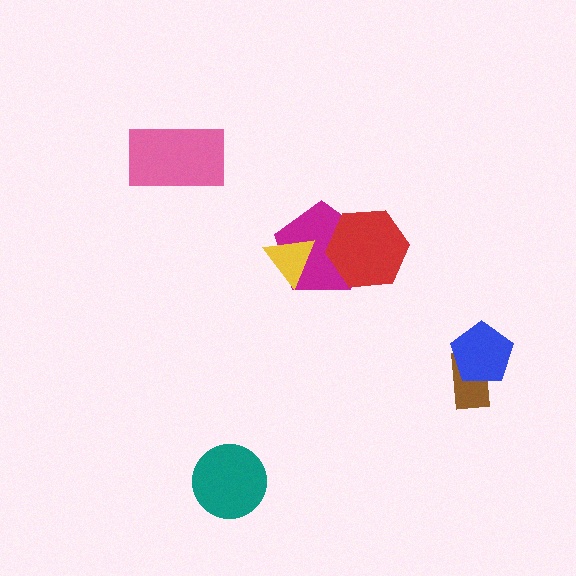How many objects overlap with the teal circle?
0 objects overlap with the teal circle.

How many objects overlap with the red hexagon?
1 object overlaps with the red hexagon.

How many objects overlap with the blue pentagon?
1 object overlaps with the blue pentagon.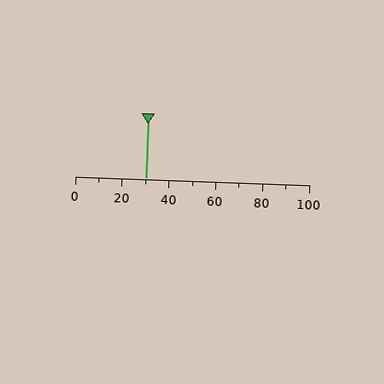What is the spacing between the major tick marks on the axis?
The major ticks are spaced 20 apart.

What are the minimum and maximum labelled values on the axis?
The axis runs from 0 to 100.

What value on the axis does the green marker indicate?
The marker indicates approximately 30.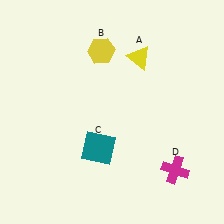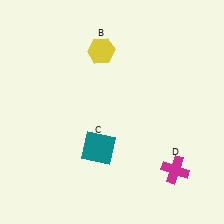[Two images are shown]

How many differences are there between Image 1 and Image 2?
There is 1 difference between the two images.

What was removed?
The yellow triangle (A) was removed in Image 2.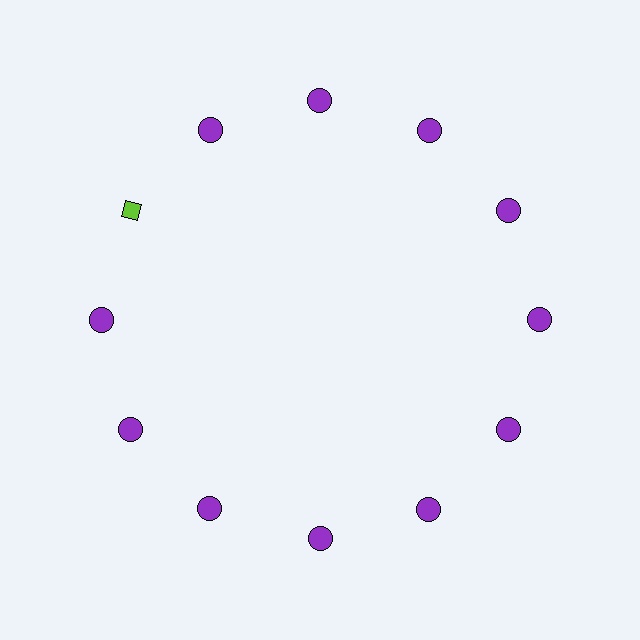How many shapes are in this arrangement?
There are 12 shapes arranged in a ring pattern.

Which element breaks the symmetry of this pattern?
The lime diamond at roughly the 10 o'clock position breaks the symmetry. All other shapes are purple circles.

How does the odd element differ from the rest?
It differs in both color (lime instead of purple) and shape (diamond instead of circle).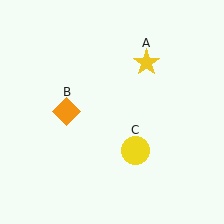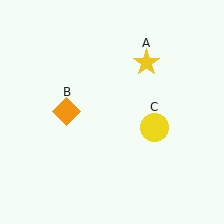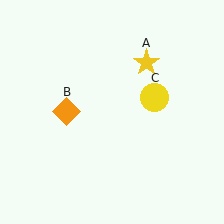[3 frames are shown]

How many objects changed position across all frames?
1 object changed position: yellow circle (object C).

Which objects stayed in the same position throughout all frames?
Yellow star (object A) and orange diamond (object B) remained stationary.